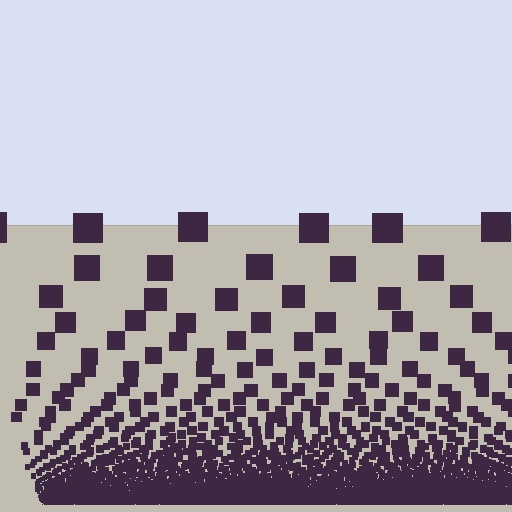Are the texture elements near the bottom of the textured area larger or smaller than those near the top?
Smaller. The gradient is inverted — elements near the bottom are smaller and denser.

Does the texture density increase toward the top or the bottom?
Density increases toward the bottom.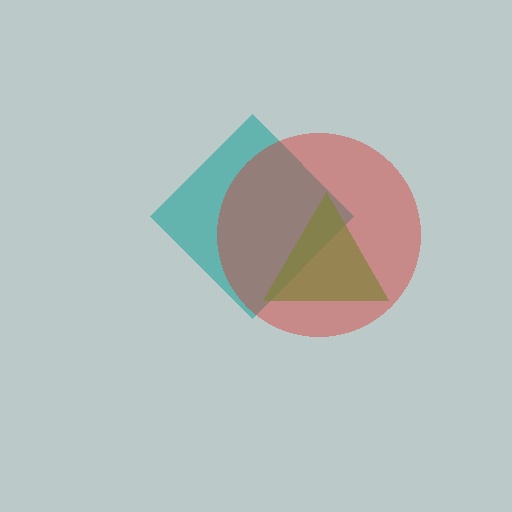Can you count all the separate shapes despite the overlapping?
Yes, there are 3 separate shapes.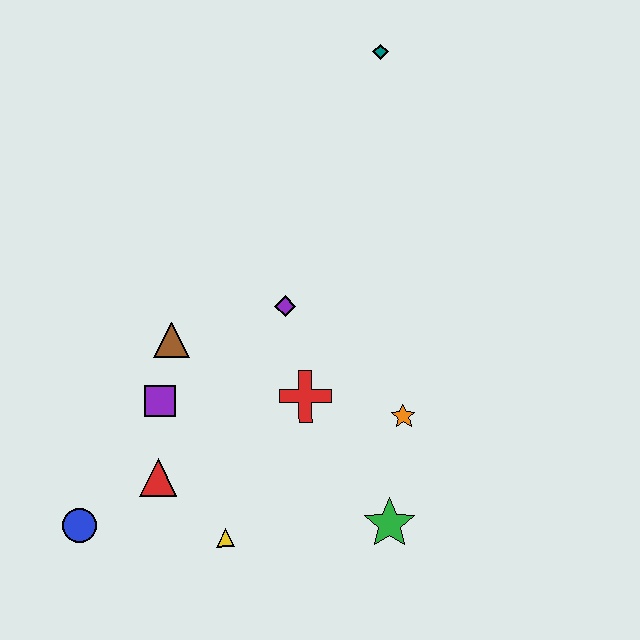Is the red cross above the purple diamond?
No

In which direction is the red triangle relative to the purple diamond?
The red triangle is below the purple diamond.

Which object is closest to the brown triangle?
The purple square is closest to the brown triangle.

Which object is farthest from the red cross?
The teal diamond is farthest from the red cross.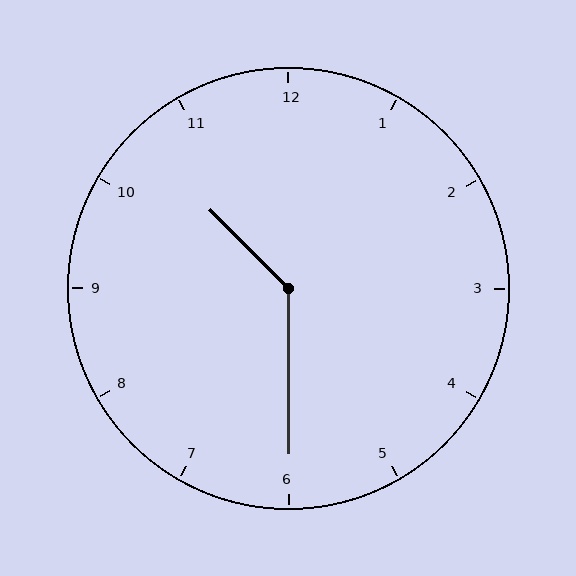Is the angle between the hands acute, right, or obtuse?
It is obtuse.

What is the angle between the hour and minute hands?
Approximately 135 degrees.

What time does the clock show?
10:30.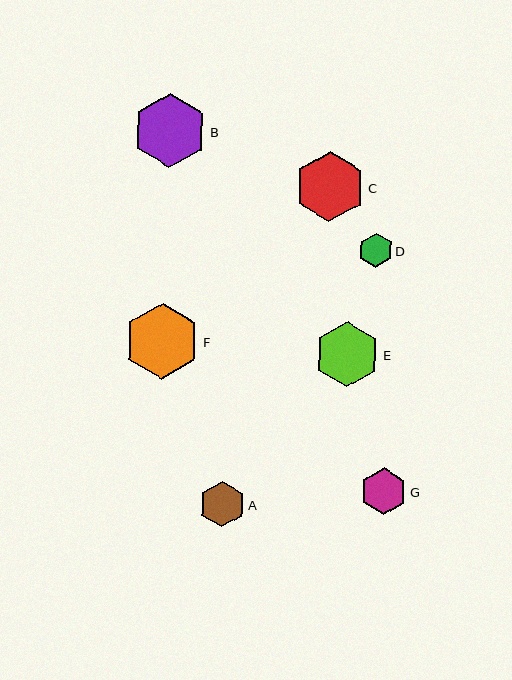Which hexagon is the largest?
Hexagon F is the largest with a size of approximately 75 pixels.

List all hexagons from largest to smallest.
From largest to smallest: F, B, C, E, G, A, D.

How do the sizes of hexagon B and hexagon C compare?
Hexagon B and hexagon C are approximately the same size.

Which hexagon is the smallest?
Hexagon D is the smallest with a size of approximately 34 pixels.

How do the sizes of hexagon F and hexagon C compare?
Hexagon F and hexagon C are approximately the same size.